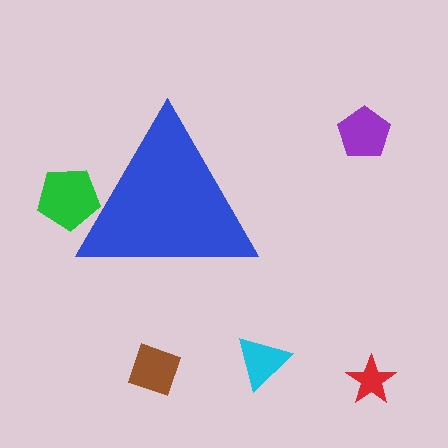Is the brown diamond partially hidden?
No, the brown diamond is fully visible.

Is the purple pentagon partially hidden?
No, the purple pentagon is fully visible.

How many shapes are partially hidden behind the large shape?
1 shape is partially hidden.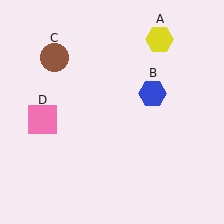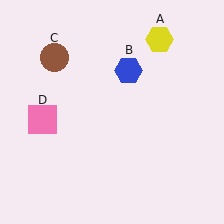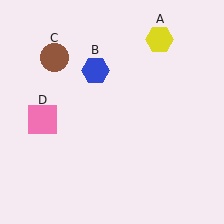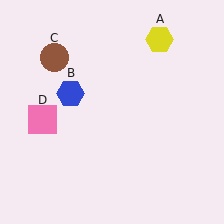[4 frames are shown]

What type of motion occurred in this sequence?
The blue hexagon (object B) rotated counterclockwise around the center of the scene.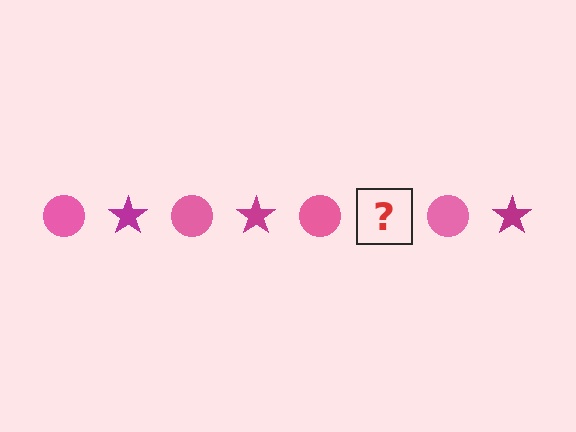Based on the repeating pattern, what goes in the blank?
The blank should be a magenta star.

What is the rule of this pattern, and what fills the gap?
The rule is that the pattern alternates between pink circle and magenta star. The gap should be filled with a magenta star.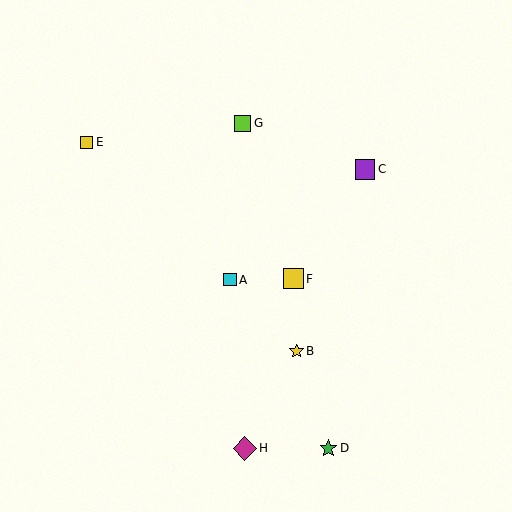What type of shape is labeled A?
Shape A is a cyan square.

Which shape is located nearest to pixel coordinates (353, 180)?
The purple square (labeled C) at (365, 169) is nearest to that location.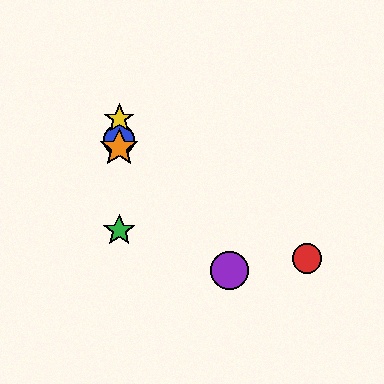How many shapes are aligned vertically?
4 shapes (the blue circle, the green star, the yellow star, the orange star) are aligned vertically.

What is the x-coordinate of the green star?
The green star is at x≈119.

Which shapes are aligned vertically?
The blue circle, the green star, the yellow star, the orange star are aligned vertically.